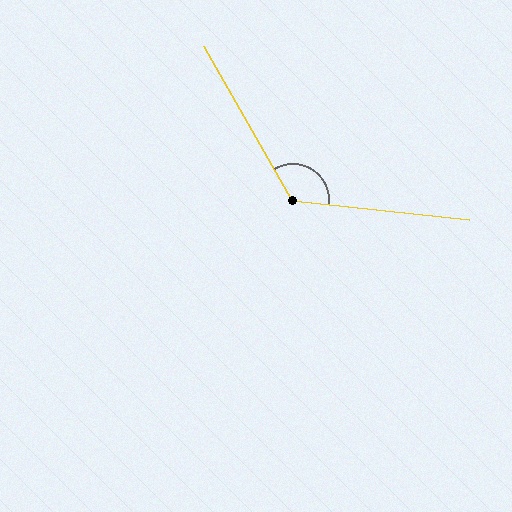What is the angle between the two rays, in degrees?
Approximately 126 degrees.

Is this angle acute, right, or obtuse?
It is obtuse.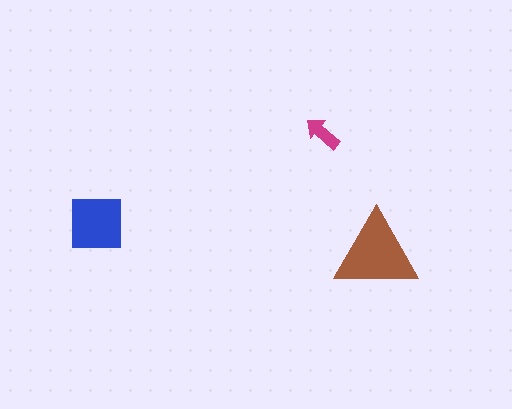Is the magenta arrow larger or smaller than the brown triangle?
Smaller.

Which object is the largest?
The brown triangle.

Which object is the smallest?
The magenta arrow.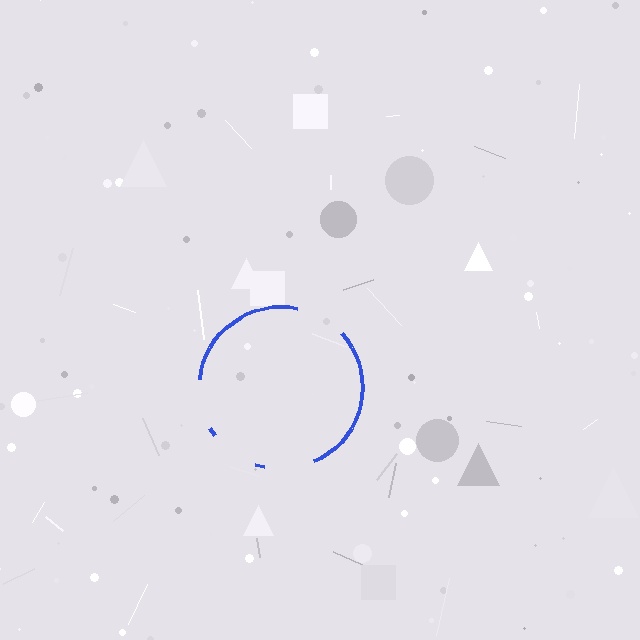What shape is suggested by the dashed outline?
The dashed outline suggests a circle.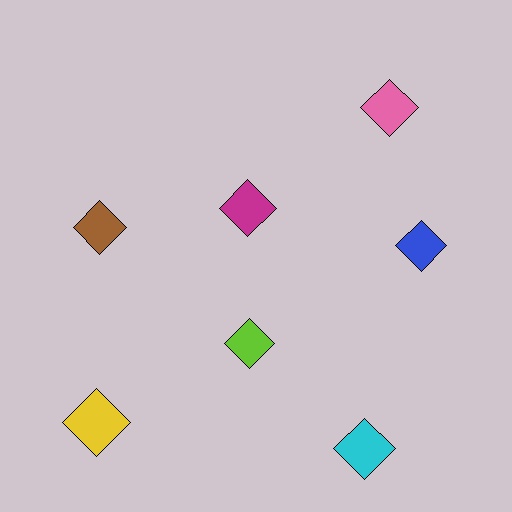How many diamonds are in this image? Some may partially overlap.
There are 7 diamonds.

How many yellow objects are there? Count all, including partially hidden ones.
There is 1 yellow object.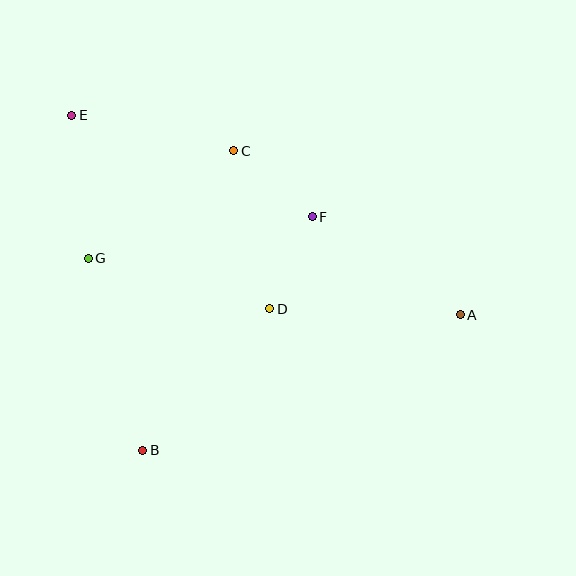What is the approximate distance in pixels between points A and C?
The distance between A and C is approximately 280 pixels.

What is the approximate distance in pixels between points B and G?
The distance between B and G is approximately 200 pixels.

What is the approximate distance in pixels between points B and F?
The distance between B and F is approximately 289 pixels.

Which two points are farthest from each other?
Points A and E are farthest from each other.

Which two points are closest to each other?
Points D and F are closest to each other.